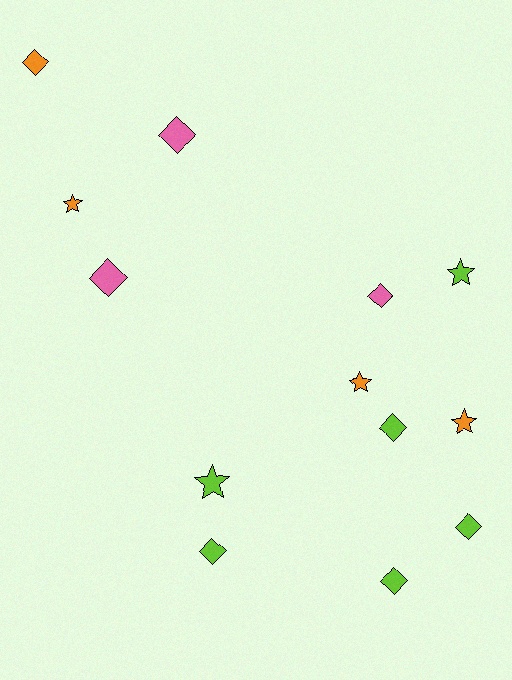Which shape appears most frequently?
Diamond, with 8 objects.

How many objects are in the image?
There are 13 objects.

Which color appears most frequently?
Lime, with 6 objects.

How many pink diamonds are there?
There are 3 pink diamonds.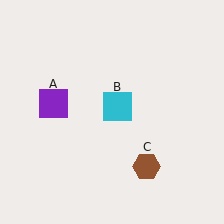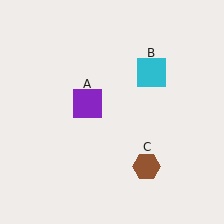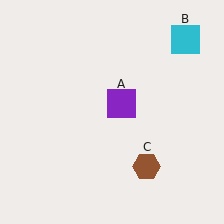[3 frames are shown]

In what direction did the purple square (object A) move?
The purple square (object A) moved right.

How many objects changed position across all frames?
2 objects changed position: purple square (object A), cyan square (object B).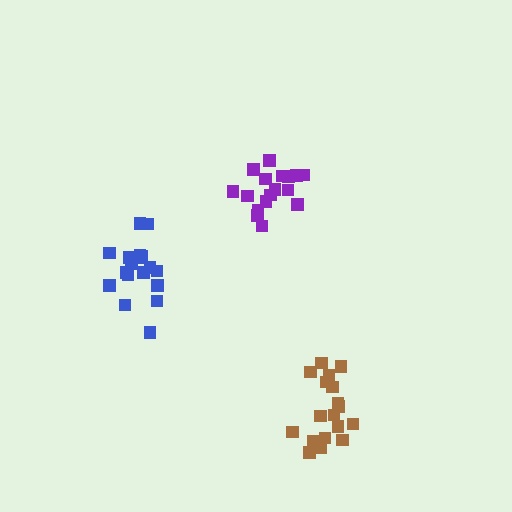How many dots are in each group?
Group 1: 18 dots, Group 2: 18 dots, Group 3: 17 dots (53 total).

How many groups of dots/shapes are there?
There are 3 groups.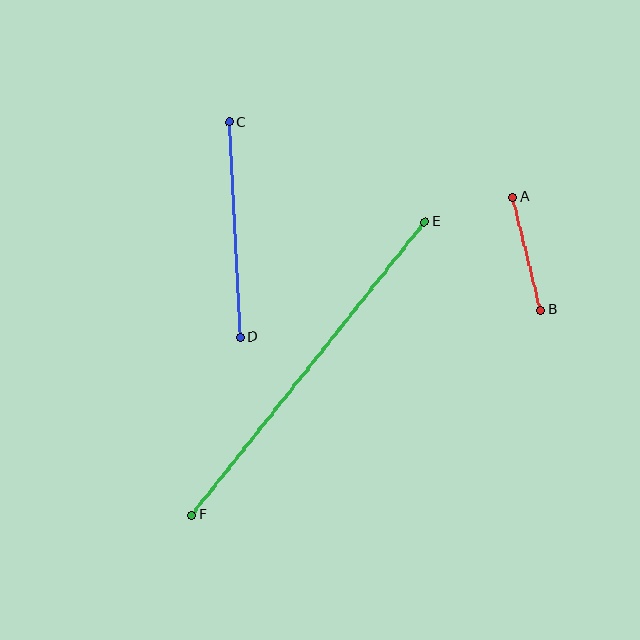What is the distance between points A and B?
The distance is approximately 116 pixels.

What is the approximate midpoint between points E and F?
The midpoint is at approximately (308, 368) pixels.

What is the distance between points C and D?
The distance is approximately 215 pixels.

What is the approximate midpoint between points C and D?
The midpoint is at approximately (234, 230) pixels.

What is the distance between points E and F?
The distance is approximately 375 pixels.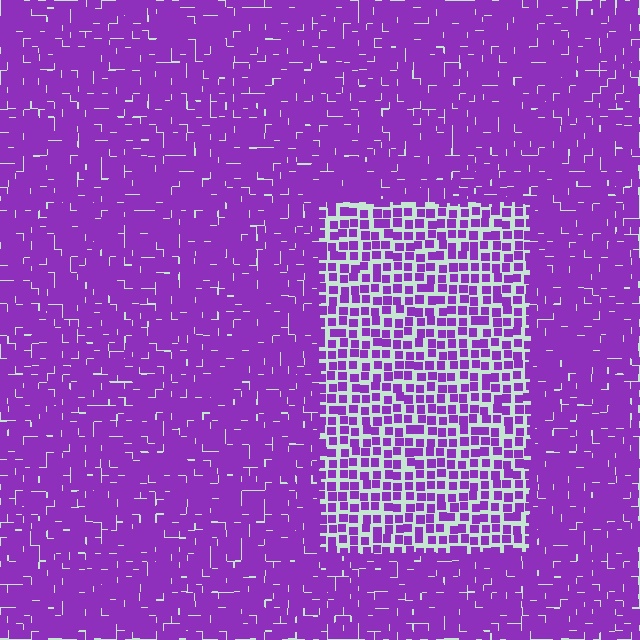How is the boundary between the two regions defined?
The boundary is defined by a change in element density (approximately 2.0x ratio). All elements are the same color, size, and shape.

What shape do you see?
I see a rectangle.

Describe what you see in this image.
The image contains small purple elements arranged at two different densities. A rectangle-shaped region is visible where the elements are less densely packed than the surrounding area.